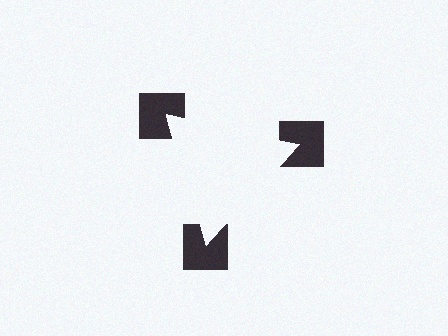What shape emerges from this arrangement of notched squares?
An illusory triangle — its edges are inferred from the aligned wedge cuts in the notched squares, not physically drawn.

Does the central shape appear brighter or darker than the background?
It typically appears slightly brighter than the background, even though no actual brightness change is drawn.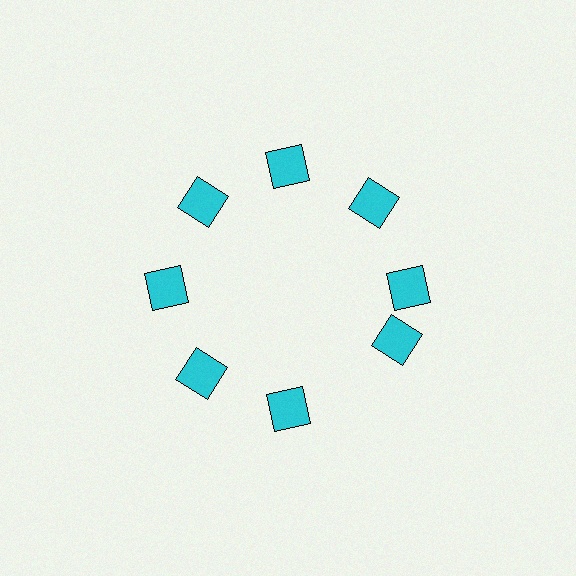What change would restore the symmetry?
The symmetry would be restored by rotating it back into even spacing with its neighbors so that all 8 squares sit at equal angles and equal distance from the center.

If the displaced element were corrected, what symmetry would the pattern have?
It would have 8-fold rotational symmetry — the pattern would map onto itself every 45 degrees.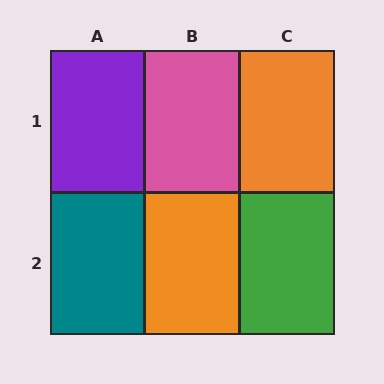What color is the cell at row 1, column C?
Orange.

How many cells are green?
1 cell is green.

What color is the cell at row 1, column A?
Purple.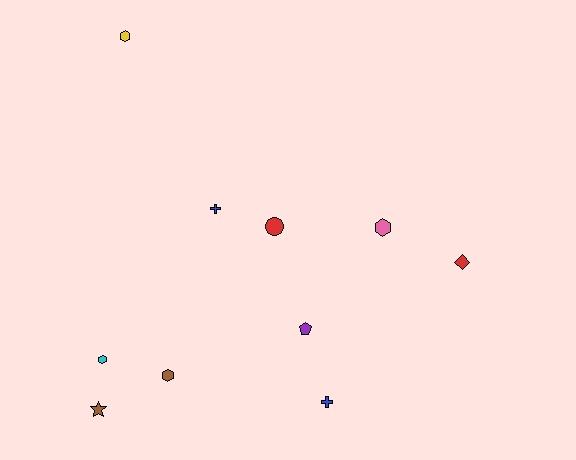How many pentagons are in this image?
There is 1 pentagon.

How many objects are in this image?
There are 10 objects.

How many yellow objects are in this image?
There is 1 yellow object.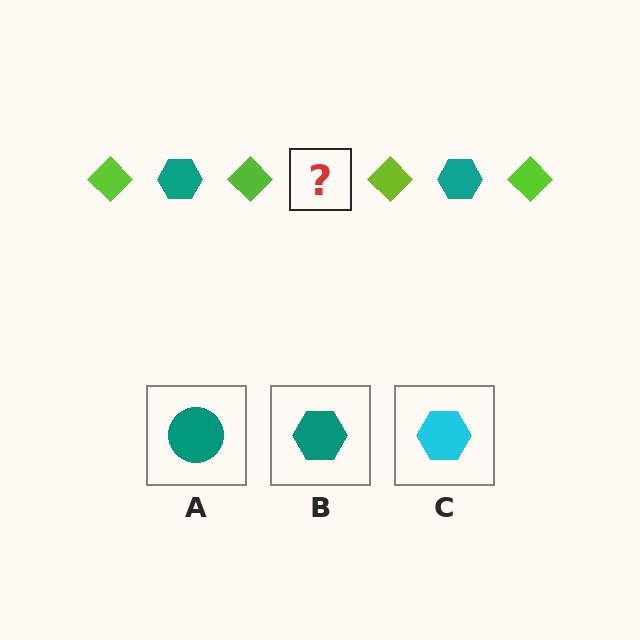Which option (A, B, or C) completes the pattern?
B.